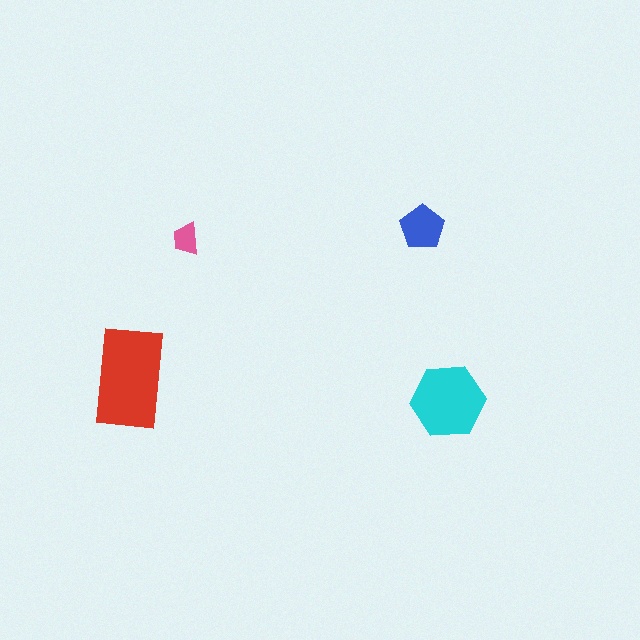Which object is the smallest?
The pink trapezoid.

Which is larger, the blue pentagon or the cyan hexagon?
The cyan hexagon.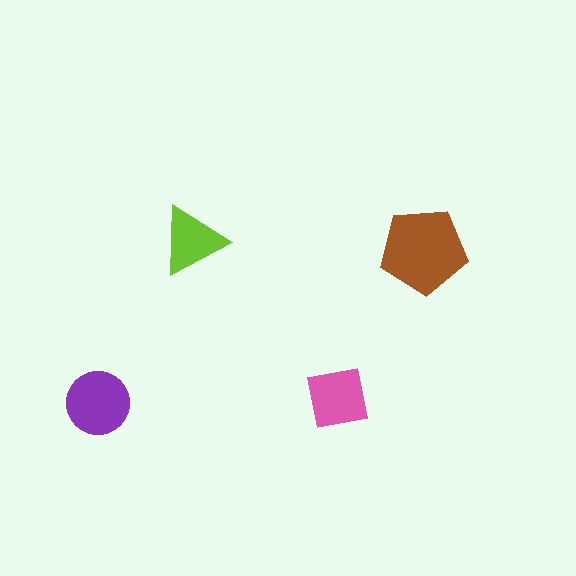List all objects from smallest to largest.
The lime triangle, the pink square, the purple circle, the brown pentagon.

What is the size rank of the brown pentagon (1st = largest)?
1st.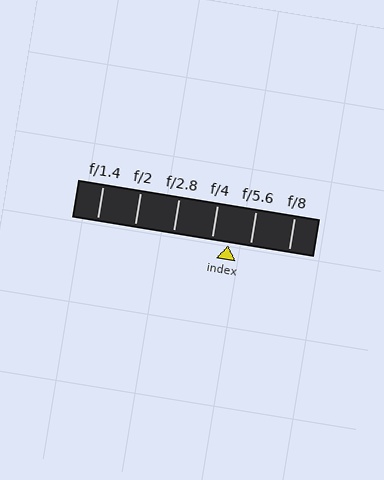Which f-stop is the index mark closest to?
The index mark is closest to f/4.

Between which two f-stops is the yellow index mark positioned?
The index mark is between f/4 and f/5.6.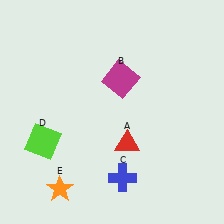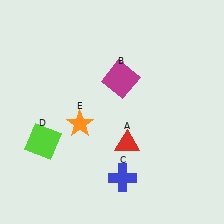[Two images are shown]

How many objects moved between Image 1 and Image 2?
1 object moved between the two images.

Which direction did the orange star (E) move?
The orange star (E) moved up.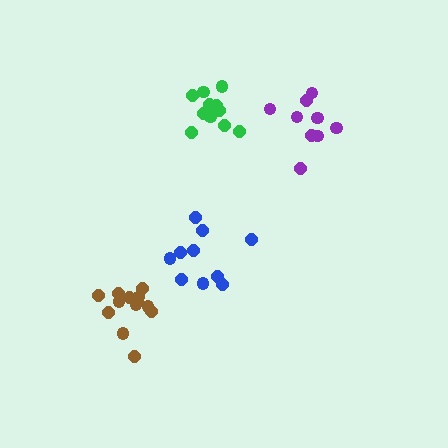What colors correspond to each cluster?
The clusters are colored: blue, green, purple, brown.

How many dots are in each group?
Group 1: 10 dots, Group 2: 12 dots, Group 3: 9 dots, Group 4: 13 dots (44 total).